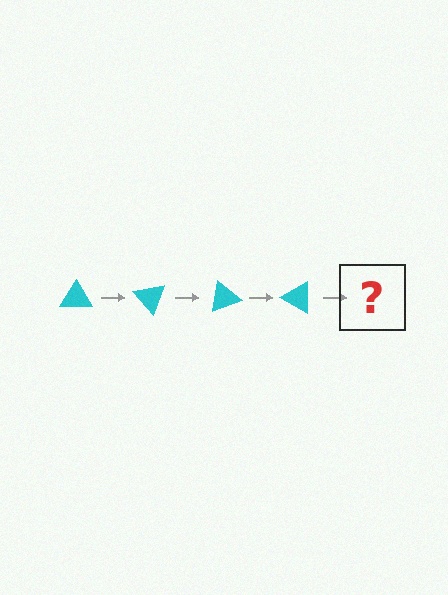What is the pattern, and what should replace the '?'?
The pattern is that the triangle rotates 50 degrees each step. The '?' should be a cyan triangle rotated 200 degrees.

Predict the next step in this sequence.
The next step is a cyan triangle rotated 200 degrees.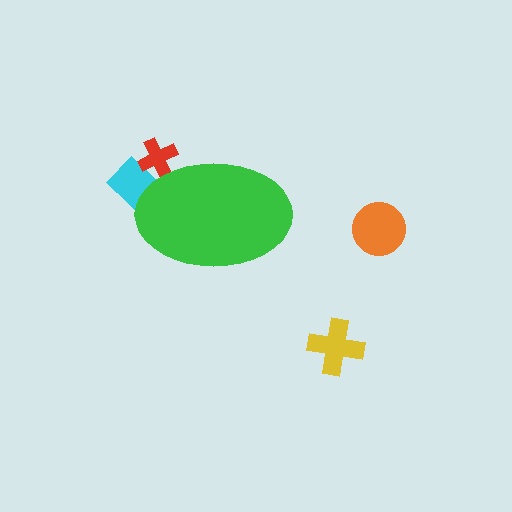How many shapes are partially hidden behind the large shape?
2 shapes are partially hidden.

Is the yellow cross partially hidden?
No, the yellow cross is fully visible.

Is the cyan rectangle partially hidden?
Yes, the cyan rectangle is partially hidden behind the green ellipse.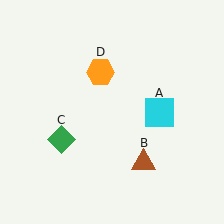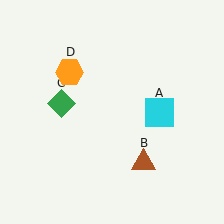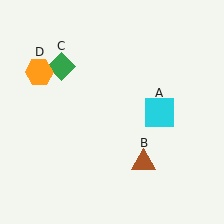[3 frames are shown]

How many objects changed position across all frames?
2 objects changed position: green diamond (object C), orange hexagon (object D).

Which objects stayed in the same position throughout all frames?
Cyan square (object A) and brown triangle (object B) remained stationary.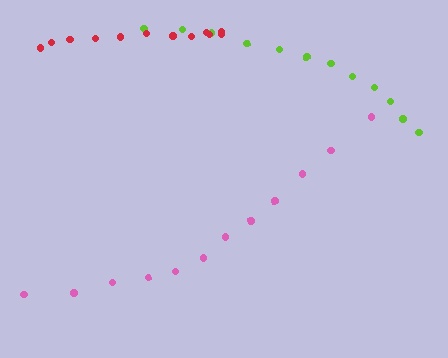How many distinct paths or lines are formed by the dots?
There are 3 distinct paths.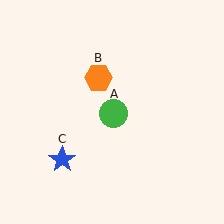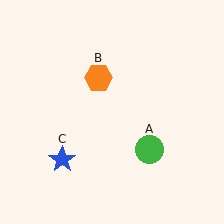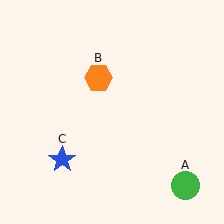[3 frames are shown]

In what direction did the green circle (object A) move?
The green circle (object A) moved down and to the right.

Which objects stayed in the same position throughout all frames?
Orange hexagon (object B) and blue star (object C) remained stationary.